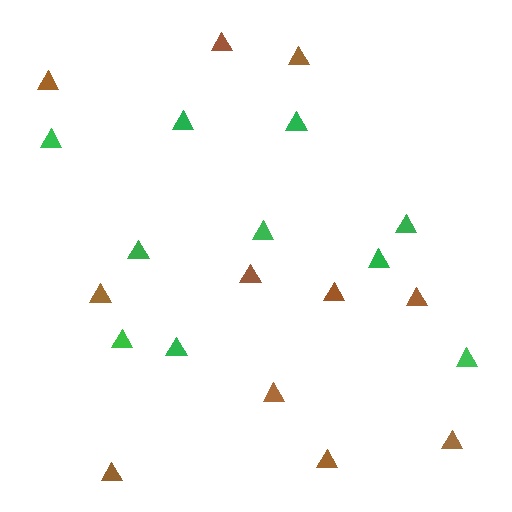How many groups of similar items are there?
There are 2 groups: one group of green triangles (10) and one group of brown triangles (11).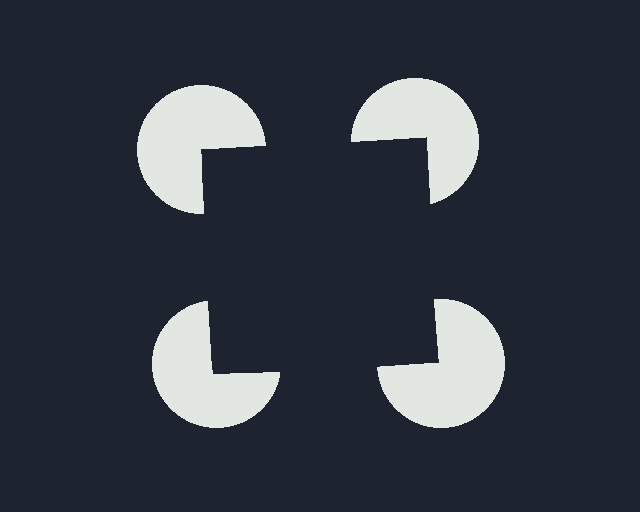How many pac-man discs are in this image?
There are 4 — one at each vertex of the illusory square.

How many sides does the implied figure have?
4 sides.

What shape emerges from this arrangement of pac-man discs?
An illusory square — its edges are inferred from the aligned wedge cuts in the pac-man discs, not physically drawn.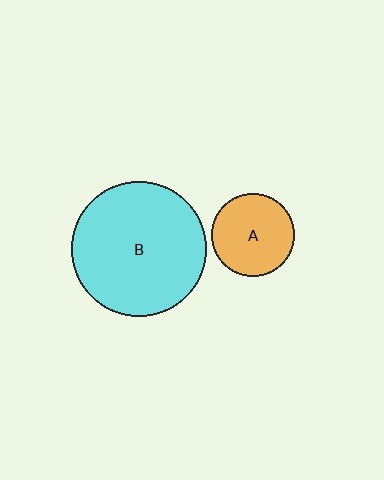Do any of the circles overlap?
No, none of the circles overlap.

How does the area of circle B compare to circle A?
Approximately 2.6 times.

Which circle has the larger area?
Circle B (cyan).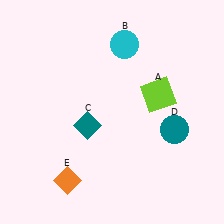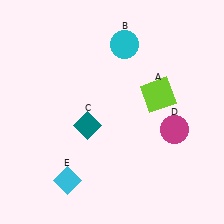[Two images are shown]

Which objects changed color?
D changed from teal to magenta. E changed from orange to cyan.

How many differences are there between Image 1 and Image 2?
There are 2 differences between the two images.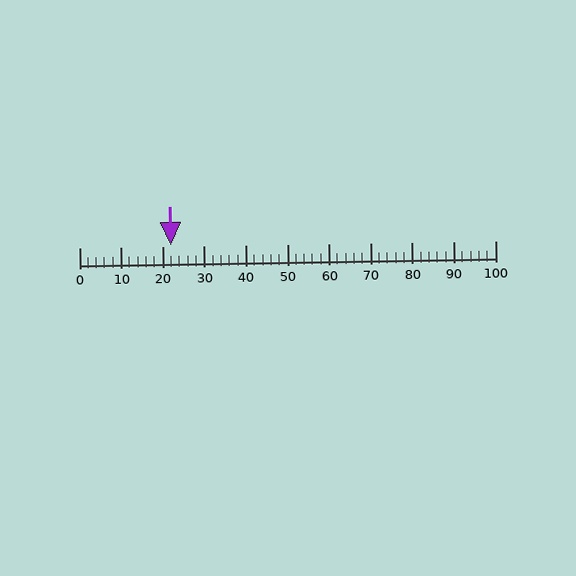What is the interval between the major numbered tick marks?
The major tick marks are spaced 10 units apart.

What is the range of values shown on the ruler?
The ruler shows values from 0 to 100.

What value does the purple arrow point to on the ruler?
The purple arrow points to approximately 22.